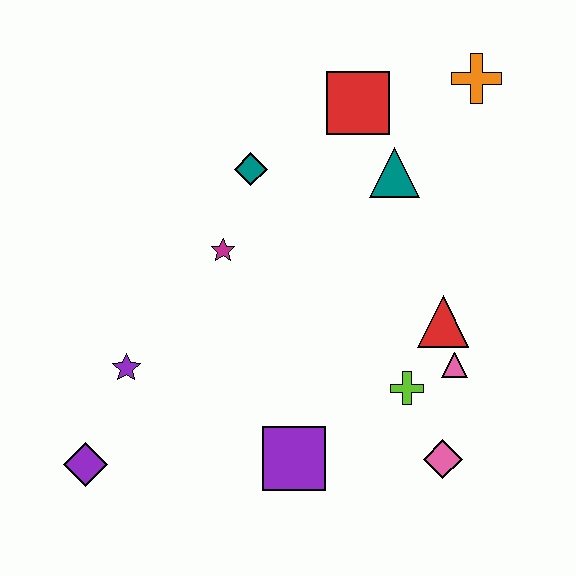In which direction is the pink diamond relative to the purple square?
The pink diamond is to the right of the purple square.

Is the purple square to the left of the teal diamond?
No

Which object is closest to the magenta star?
The teal diamond is closest to the magenta star.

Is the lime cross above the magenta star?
No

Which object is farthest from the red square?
The purple diamond is farthest from the red square.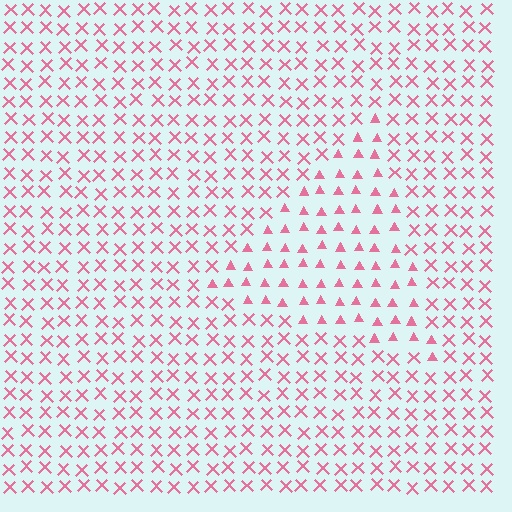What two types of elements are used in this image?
The image uses triangles inside the triangle region and X marks outside it.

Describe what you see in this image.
The image is filled with small pink elements arranged in a uniform grid. A triangle-shaped region contains triangles, while the surrounding area contains X marks. The boundary is defined purely by the change in element shape.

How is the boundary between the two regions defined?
The boundary is defined by a change in element shape: triangles inside vs. X marks outside. All elements share the same color and spacing.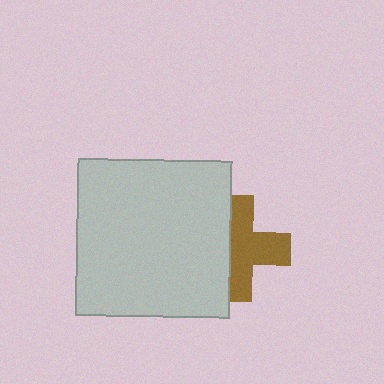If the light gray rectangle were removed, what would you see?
You would see the complete brown cross.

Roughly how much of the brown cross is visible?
About half of it is visible (roughly 61%).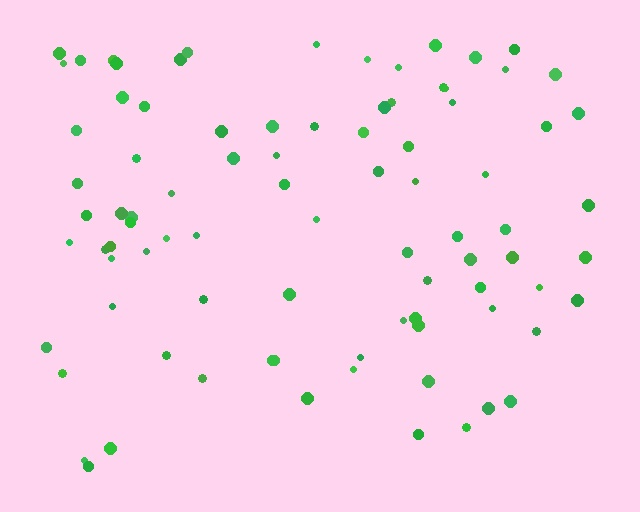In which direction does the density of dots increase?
From bottom to top, with the top side densest.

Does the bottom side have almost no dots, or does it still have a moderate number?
Still a moderate number, just noticeably fewer than the top.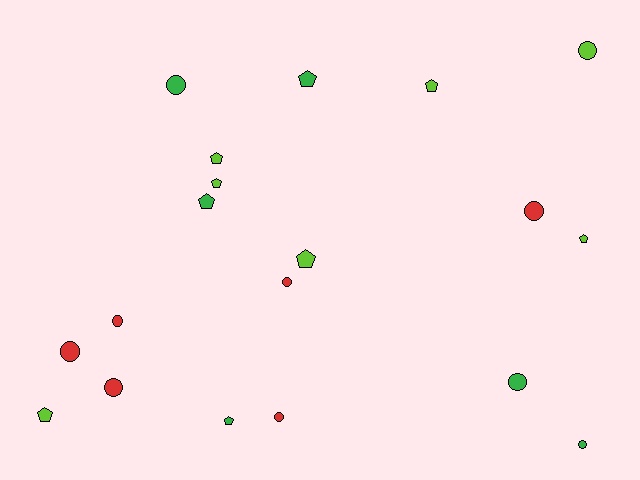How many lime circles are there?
There is 1 lime circle.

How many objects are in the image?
There are 19 objects.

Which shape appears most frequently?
Circle, with 10 objects.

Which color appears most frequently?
Lime, with 7 objects.